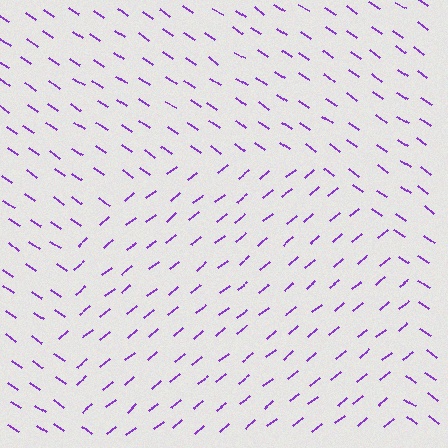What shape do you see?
I see a circle.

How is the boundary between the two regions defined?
The boundary is defined purely by a change in line orientation (approximately 74 degrees difference). All lines are the same color and thickness.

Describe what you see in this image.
The image is filled with small purple line segments. A circle region in the image has lines oriented differently from the surrounding lines, creating a visible texture boundary.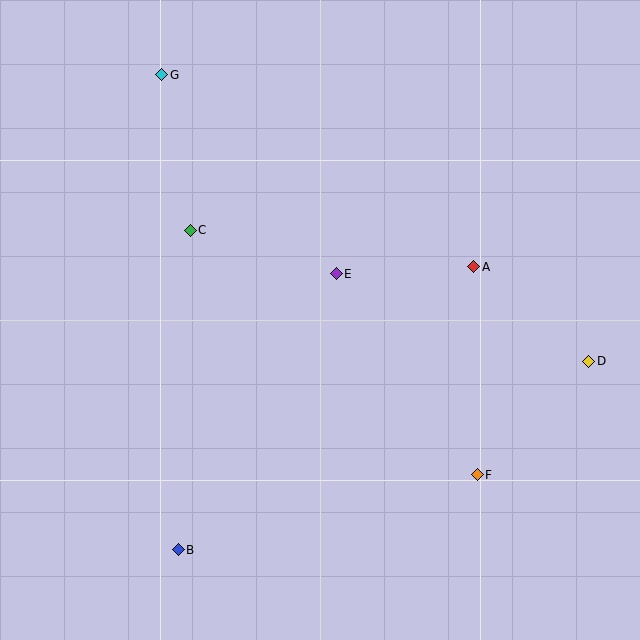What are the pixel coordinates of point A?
Point A is at (474, 267).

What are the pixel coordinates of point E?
Point E is at (336, 274).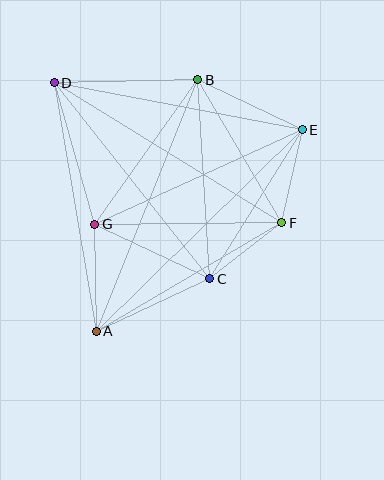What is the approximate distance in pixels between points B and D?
The distance between B and D is approximately 144 pixels.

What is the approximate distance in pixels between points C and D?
The distance between C and D is approximately 250 pixels.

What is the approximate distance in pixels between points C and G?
The distance between C and G is approximately 127 pixels.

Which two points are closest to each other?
Points C and F are closest to each other.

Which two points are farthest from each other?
Points A and E are farthest from each other.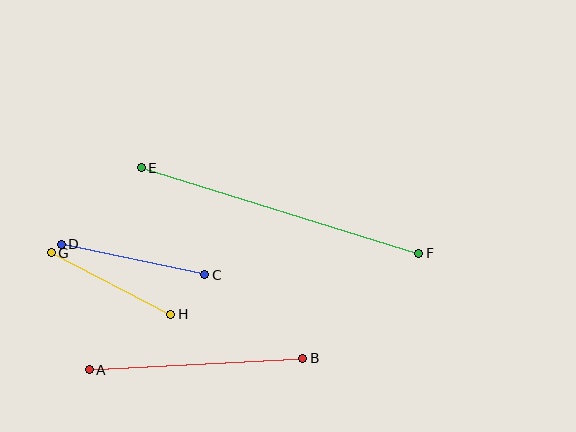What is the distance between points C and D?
The distance is approximately 147 pixels.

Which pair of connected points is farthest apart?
Points E and F are farthest apart.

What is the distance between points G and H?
The distance is approximately 135 pixels.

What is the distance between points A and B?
The distance is approximately 214 pixels.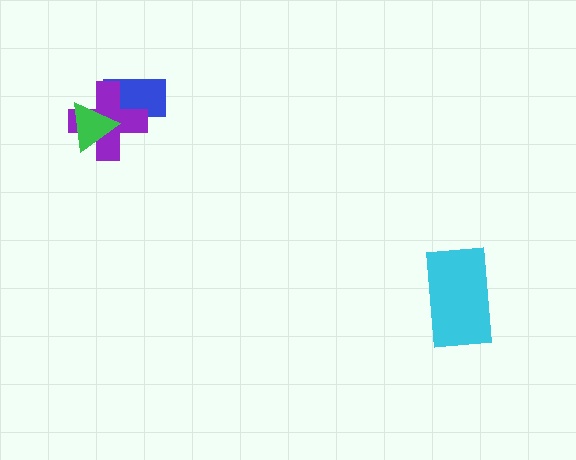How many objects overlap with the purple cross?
2 objects overlap with the purple cross.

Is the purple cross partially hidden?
Yes, it is partially covered by another shape.